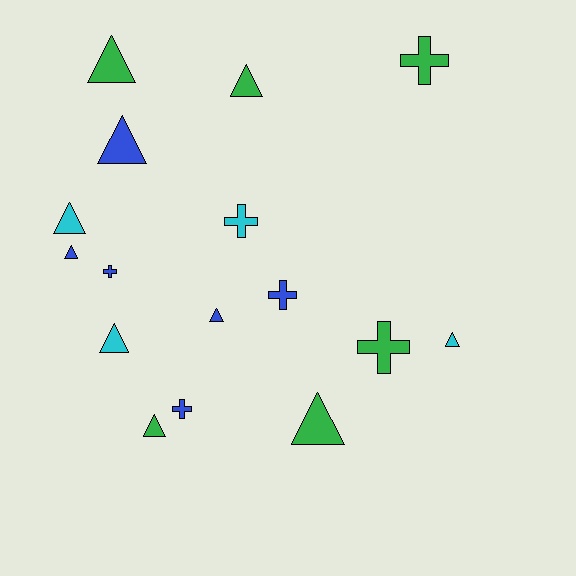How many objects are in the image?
There are 16 objects.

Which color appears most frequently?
Green, with 6 objects.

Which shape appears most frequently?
Triangle, with 10 objects.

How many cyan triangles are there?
There are 3 cyan triangles.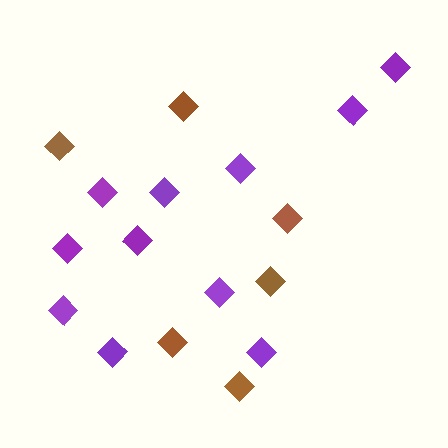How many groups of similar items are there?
There are 2 groups: one group of purple diamonds (11) and one group of brown diamonds (6).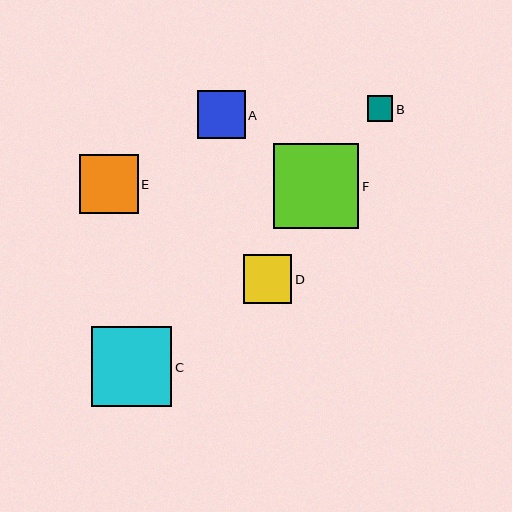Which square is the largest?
Square F is the largest with a size of approximately 85 pixels.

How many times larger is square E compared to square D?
Square E is approximately 1.2 times the size of square D.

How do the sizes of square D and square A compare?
Square D and square A are approximately the same size.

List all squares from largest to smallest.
From largest to smallest: F, C, E, D, A, B.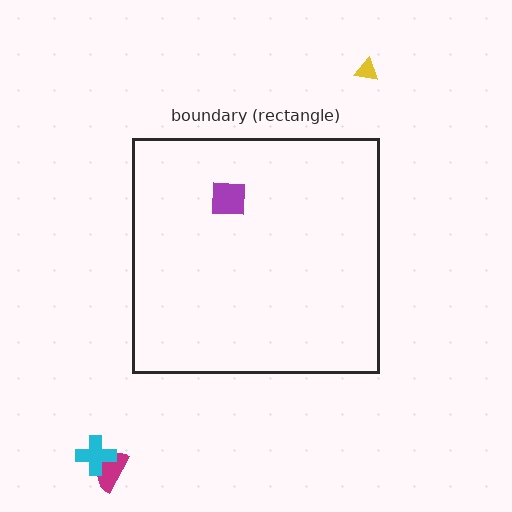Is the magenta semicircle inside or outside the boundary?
Outside.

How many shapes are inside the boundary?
1 inside, 3 outside.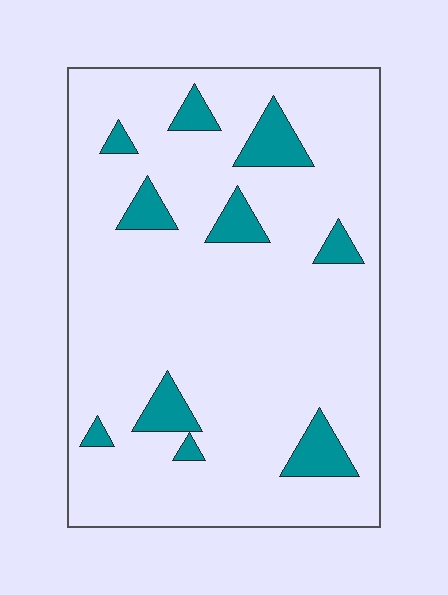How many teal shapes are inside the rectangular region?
10.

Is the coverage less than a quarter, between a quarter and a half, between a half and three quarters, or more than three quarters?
Less than a quarter.